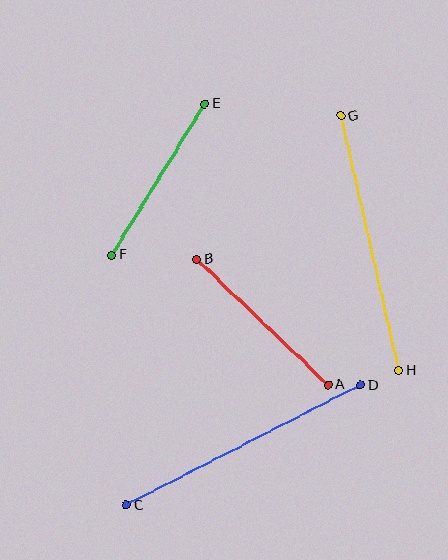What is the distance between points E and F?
The distance is approximately 178 pixels.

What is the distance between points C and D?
The distance is approximately 263 pixels.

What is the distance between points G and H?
The distance is approximately 261 pixels.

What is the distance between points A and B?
The distance is approximately 181 pixels.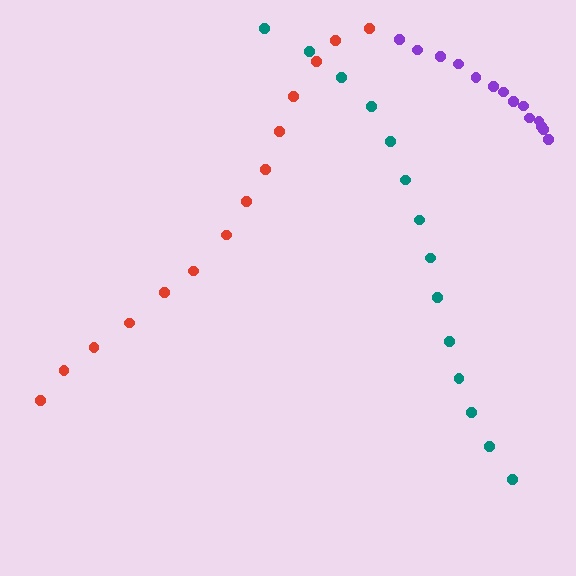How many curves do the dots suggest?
There are 3 distinct paths.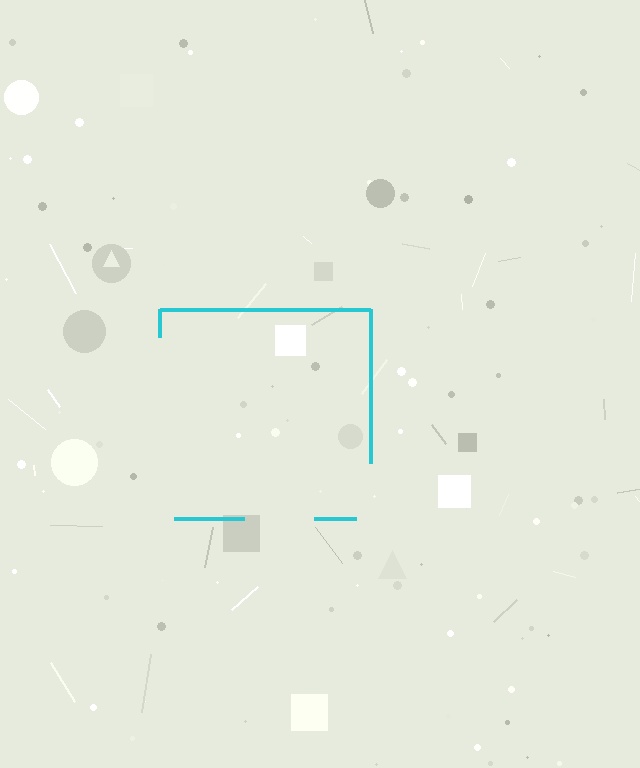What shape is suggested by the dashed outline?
The dashed outline suggests a square.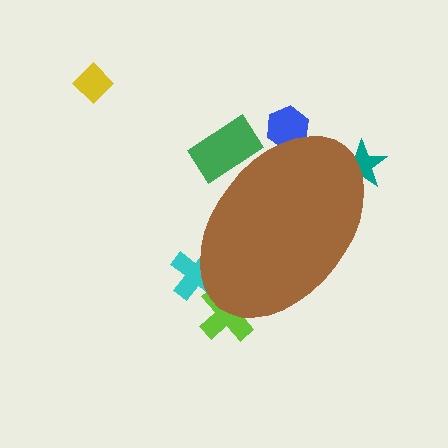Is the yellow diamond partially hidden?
No, the yellow diamond is fully visible.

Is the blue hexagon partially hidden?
Yes, the blue hexagon is partially hidden behind the brown ellipse.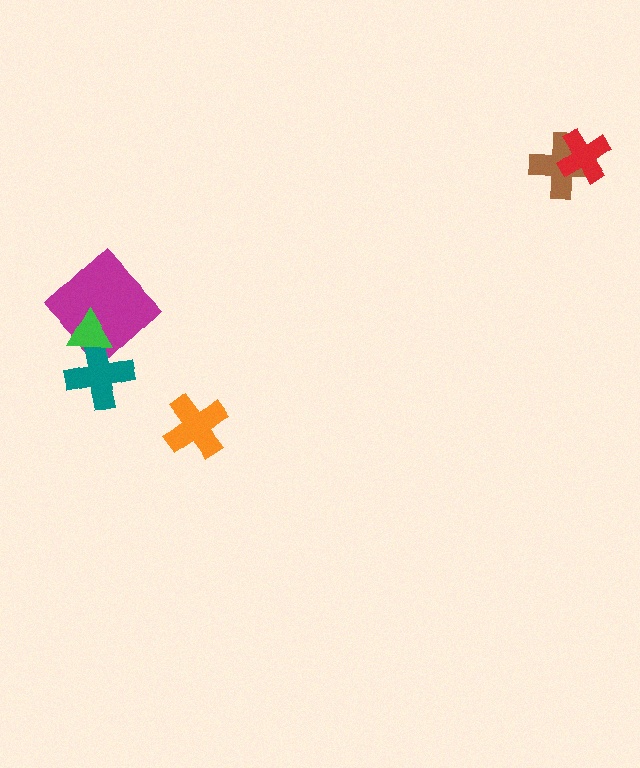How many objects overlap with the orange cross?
0 objects overlap with the orange cross.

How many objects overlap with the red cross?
1 object overlaps with the red cross.